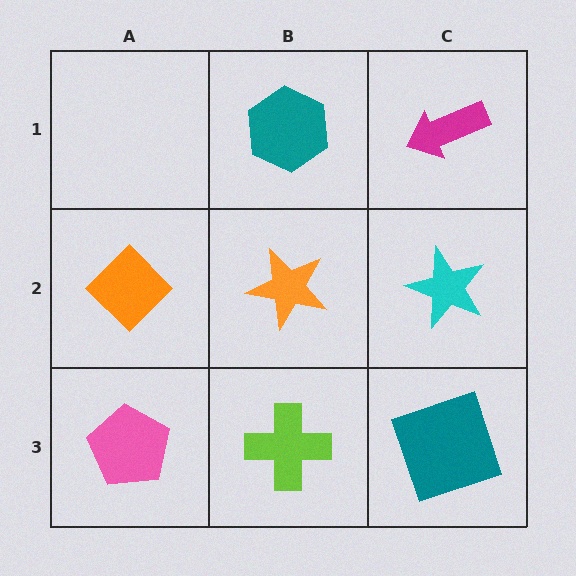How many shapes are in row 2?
3 shapes.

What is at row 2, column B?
An orange star.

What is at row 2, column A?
An orange diamond.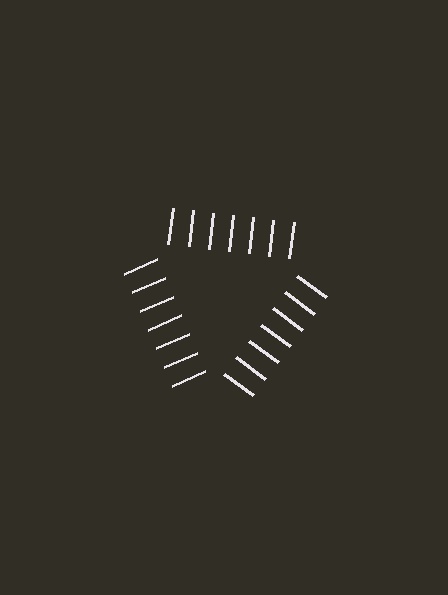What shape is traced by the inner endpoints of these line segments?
An illusory triangle — the line segments terminate on its edges but no continuous stroke is drawn.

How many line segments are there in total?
21 — 7 along each of the 3 edges.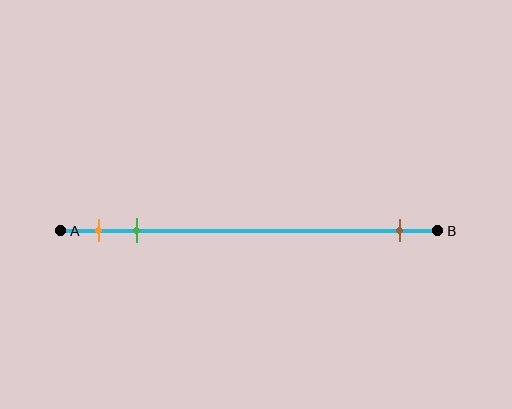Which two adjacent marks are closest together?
The orange and green marks are the closest adjacent pair.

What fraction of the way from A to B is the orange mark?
The orange mark is approximately 10% (0.1) of the way from A to B.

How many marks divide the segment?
There are 3 marks dividing the segment.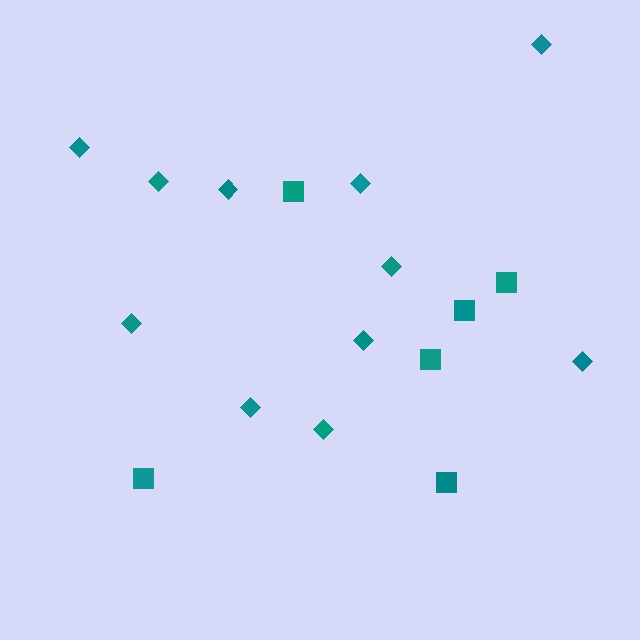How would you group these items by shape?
There are 2 groups: one group of squares (6) and one group of diamonds (11).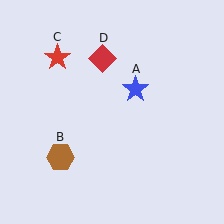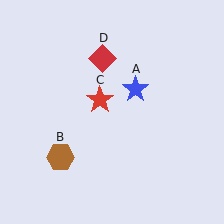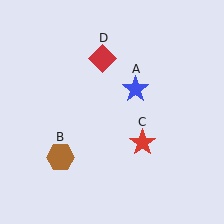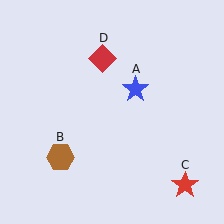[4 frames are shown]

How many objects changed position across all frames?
1 object changed position: red star (object C).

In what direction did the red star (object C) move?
The red star (object C) moved down and to the right.